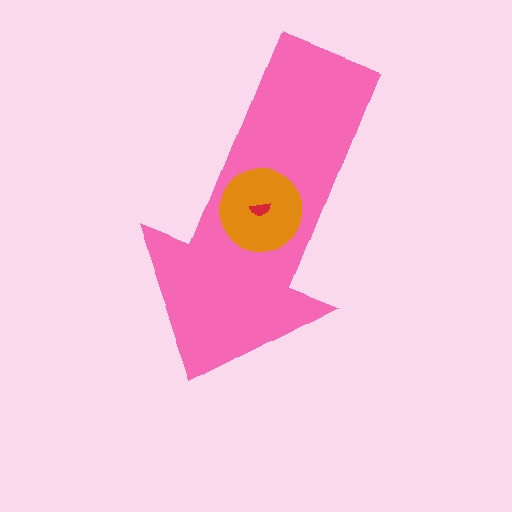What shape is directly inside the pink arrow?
The orange circle.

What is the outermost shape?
The pink arrow.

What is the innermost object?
The red semicircle.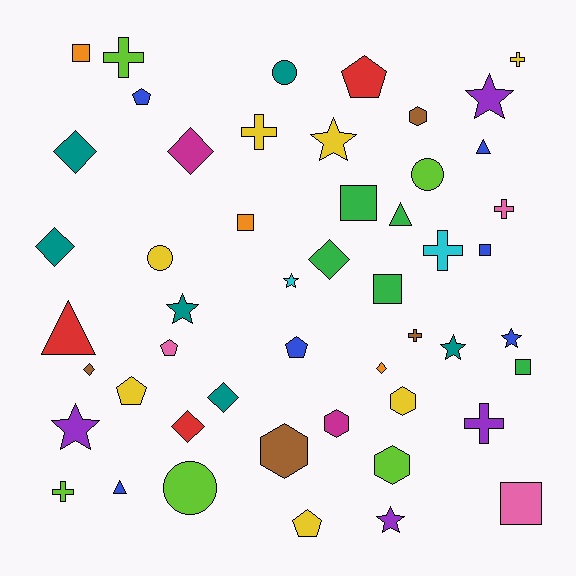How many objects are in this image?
There are 50 objects.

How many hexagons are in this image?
There are 5 hexagons.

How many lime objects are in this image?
There are 5 lime objects.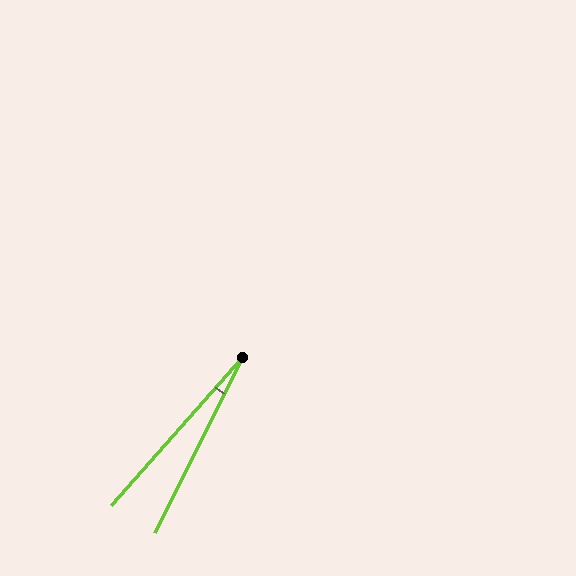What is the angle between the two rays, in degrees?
Approximately 15 degrees.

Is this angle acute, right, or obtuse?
It is acute.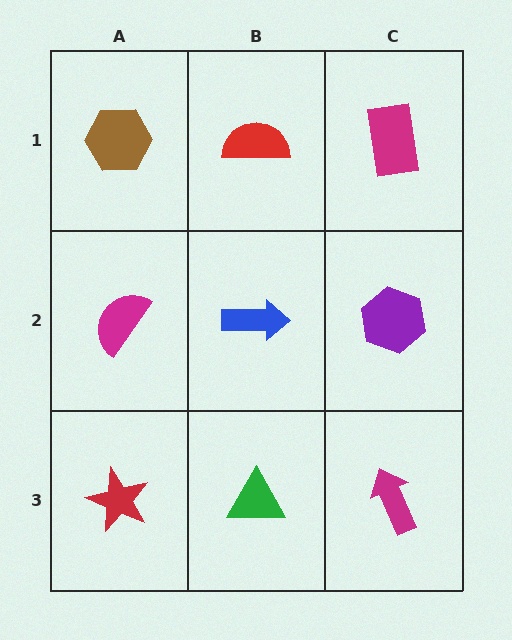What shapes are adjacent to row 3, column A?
A magenta semicircle (row 2, column A), a green triangle (row 3, column B).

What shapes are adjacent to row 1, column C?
A purple hexagon (row 2, column C), a red semicircle (row 1, column B).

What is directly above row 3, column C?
A purple hexagon.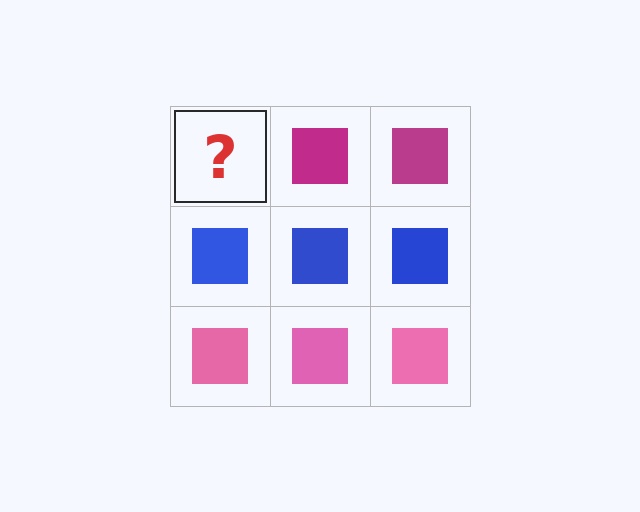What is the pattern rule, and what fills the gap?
The rule is that each row has a consistent color. The gap should be filled with a magenta square.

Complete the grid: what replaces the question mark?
The question mark should be replaced with a magenta square.